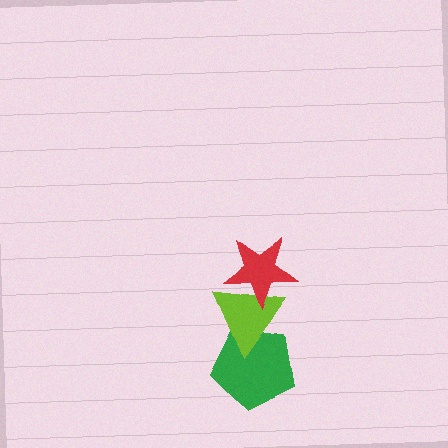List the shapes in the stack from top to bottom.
From top to bottom: the red star, the lime triangle, the green pentagon.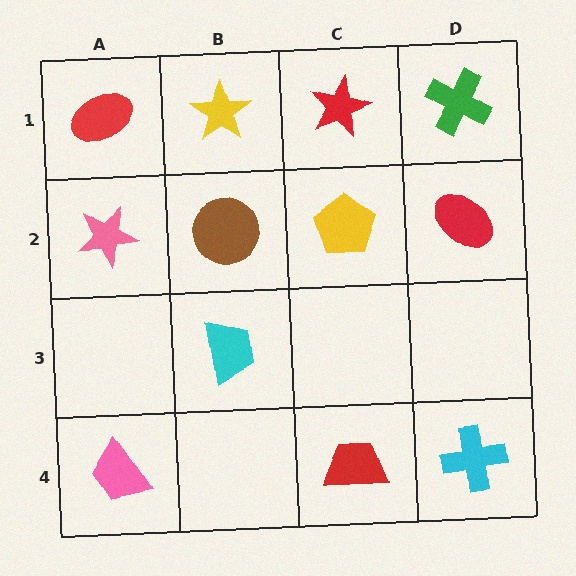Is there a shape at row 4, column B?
No, that cell is empty.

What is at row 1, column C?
A red star.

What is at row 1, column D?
A green cross.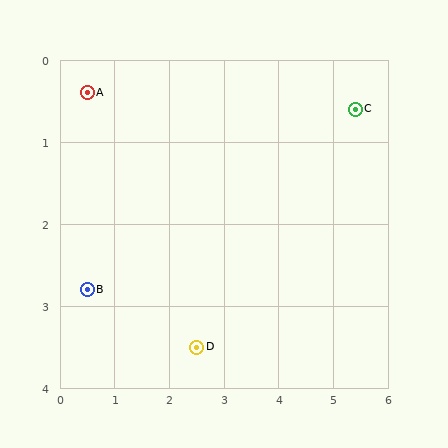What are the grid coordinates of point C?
Point C is at approximately (5.4, 0.6).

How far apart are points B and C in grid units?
Points B and C are about 5.4 grid units apart.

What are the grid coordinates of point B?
Point B is at approximately (0.5, 2.8).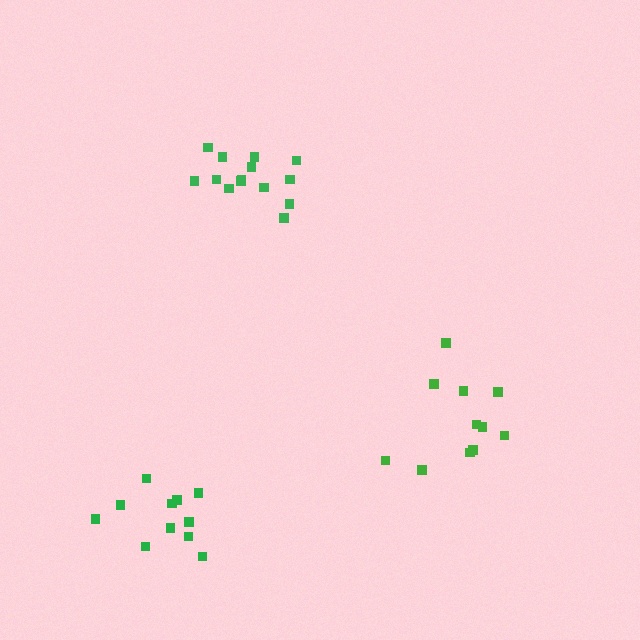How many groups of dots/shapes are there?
There are 3 groups.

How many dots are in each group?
Group 1: 11 dots, Group 2: 14 dots, Group 3: 11 dots (36 total).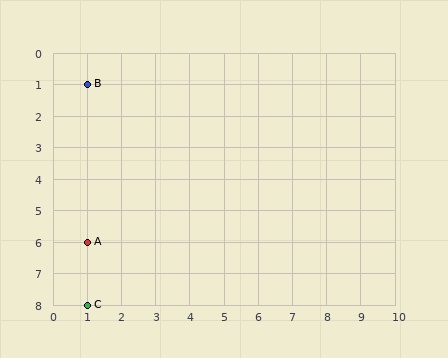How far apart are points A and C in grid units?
Points A and C are 2 rows apart.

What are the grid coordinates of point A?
Point A is at grid coordinates (1, 6).